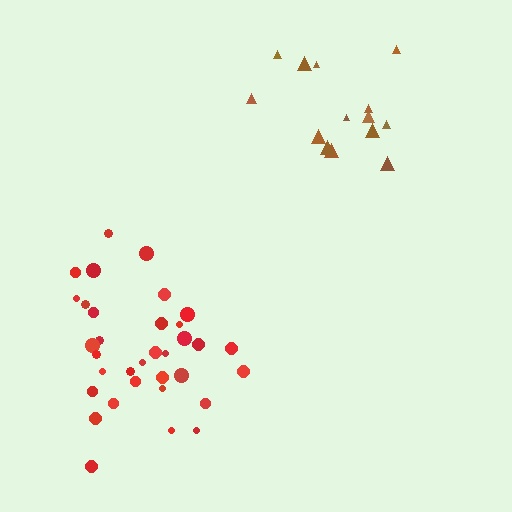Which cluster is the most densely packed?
Red.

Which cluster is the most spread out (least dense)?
Brown.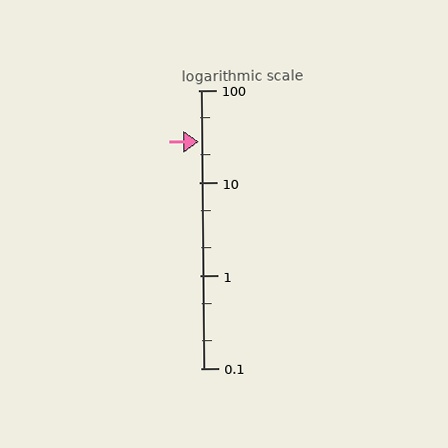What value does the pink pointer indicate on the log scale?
The pointer indicates approximately 28.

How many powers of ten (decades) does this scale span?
The scale spans 3 decades, from 0.1 to 100.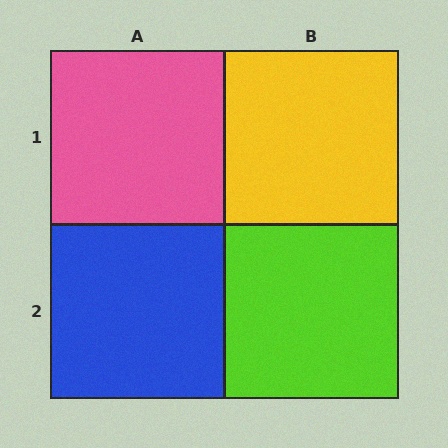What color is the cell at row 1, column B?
Yellow.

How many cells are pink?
1 cell is pink.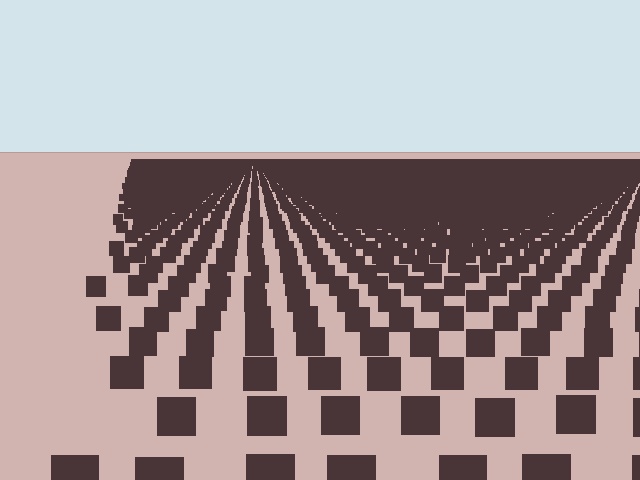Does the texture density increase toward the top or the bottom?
Density increases toward the top.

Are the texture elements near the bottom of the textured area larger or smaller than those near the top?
Larger. Near the bottom, elements are closer to the viewer and appear at a bigger on-screen size.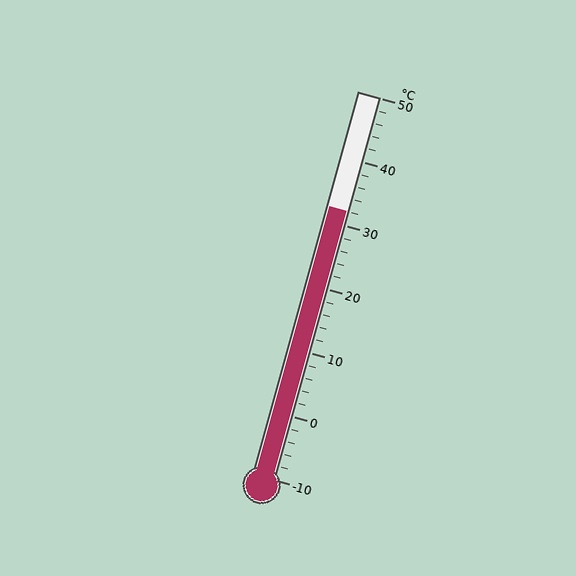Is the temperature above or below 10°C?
The temperature is above 10°C.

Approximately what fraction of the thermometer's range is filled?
The thermometer is filled to approximately 70% of its range.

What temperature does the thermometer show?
The thermometer shows approximately 32°C.